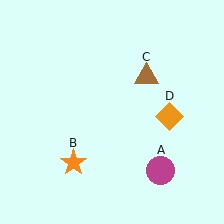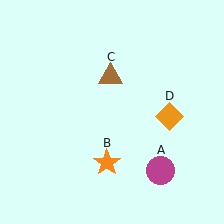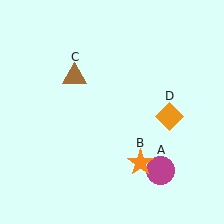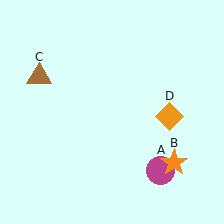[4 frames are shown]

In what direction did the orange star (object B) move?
The orange star (object B) moved right.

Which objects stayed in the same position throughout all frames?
Magenta circle (object A) and orange diamond (object D) remained stationary.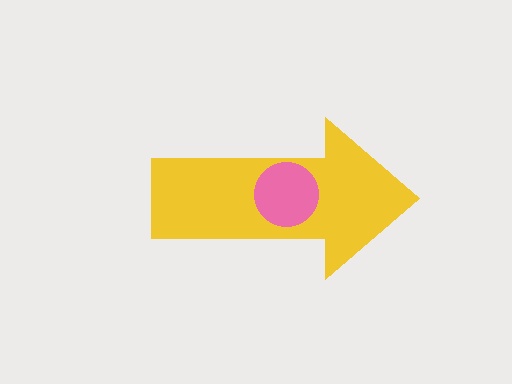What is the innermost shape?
The pink circle.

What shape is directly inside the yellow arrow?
The pink circle.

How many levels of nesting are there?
2.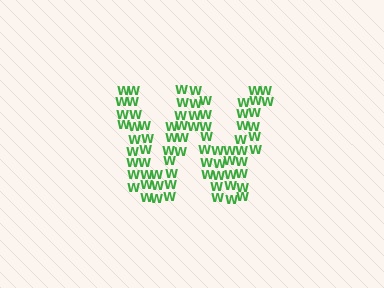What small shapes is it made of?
It is made of small letter W's.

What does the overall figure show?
The overall figure shows the letter W.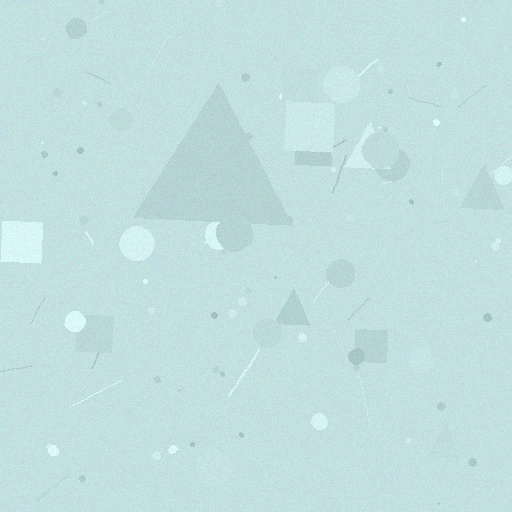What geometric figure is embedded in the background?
A triangle is embedded in the background.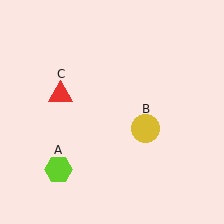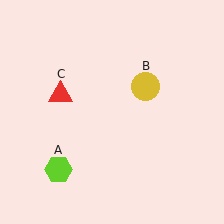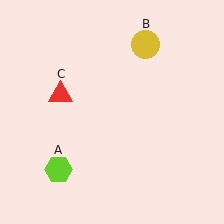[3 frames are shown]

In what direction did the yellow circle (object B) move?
The yellow circle (object B) moved up.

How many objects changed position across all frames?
1 object changed position: yellow circle (object B).